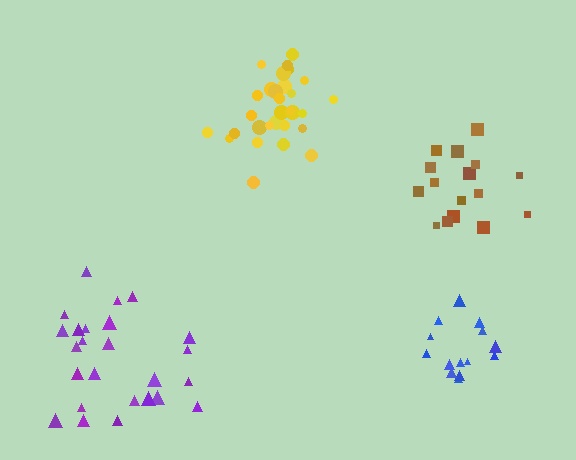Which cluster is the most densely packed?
Yellow.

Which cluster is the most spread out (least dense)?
Purple.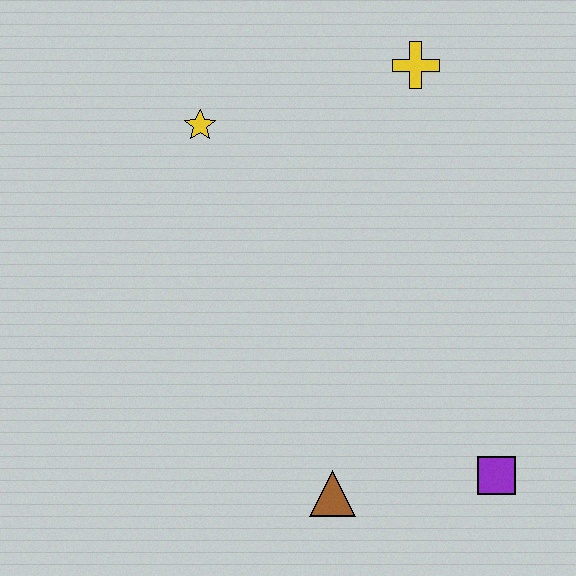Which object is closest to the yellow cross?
The yellow star is closest to the yellow cross.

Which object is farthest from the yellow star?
The purple square is farthest from the yellow star.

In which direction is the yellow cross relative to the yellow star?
The yellow cross is to the right of the yellow star.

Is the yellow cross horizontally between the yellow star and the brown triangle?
No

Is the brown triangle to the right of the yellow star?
Yes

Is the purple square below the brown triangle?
No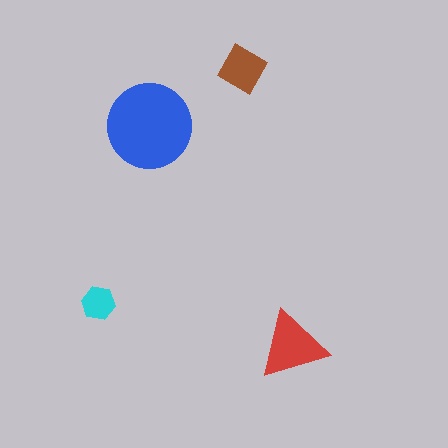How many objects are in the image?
There are 4 objects in the image.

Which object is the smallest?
The cyan hexagon.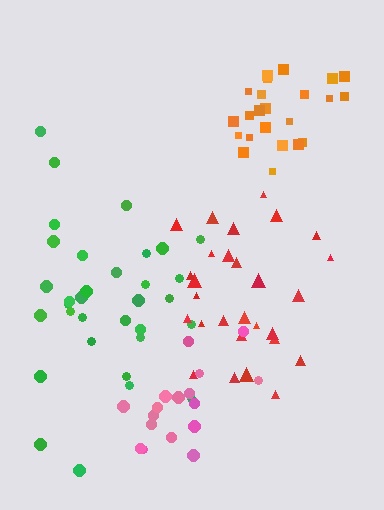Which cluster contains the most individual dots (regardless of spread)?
Green (33).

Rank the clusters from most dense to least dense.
orange, red, green, pink.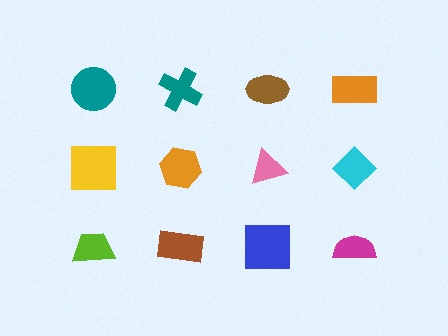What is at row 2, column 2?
An orange hexagon.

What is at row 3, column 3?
A blue square.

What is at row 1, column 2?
A teal cross.